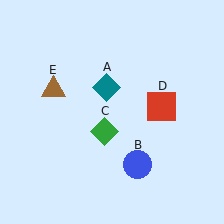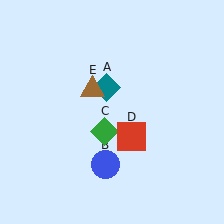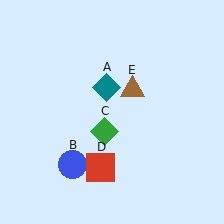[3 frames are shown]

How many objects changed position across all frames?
3 objects changed position: blue circle (object B), red square (object D), brown triangle (object E).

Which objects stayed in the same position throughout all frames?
Teal diamond (object A) and green diamond (object C) remained stationary.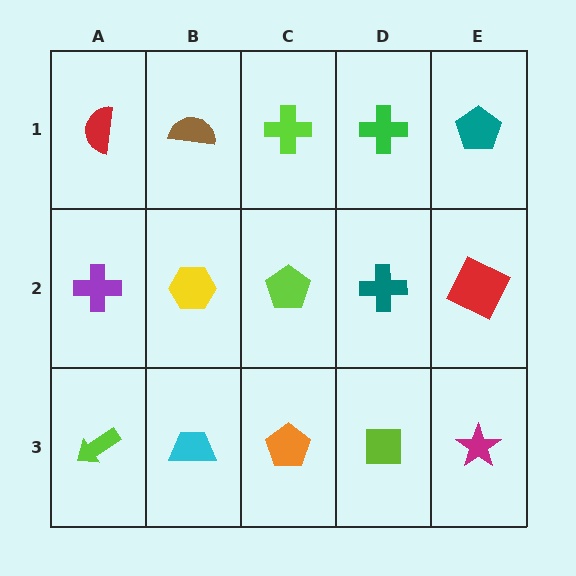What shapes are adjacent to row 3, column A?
A purple cross (row 2, column A), a cyan trapezoid (row 3, column B).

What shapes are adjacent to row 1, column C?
A lime pentagon (row 2, column C), a brown semicircle (row 1, column B), a green cross (row 1, column D).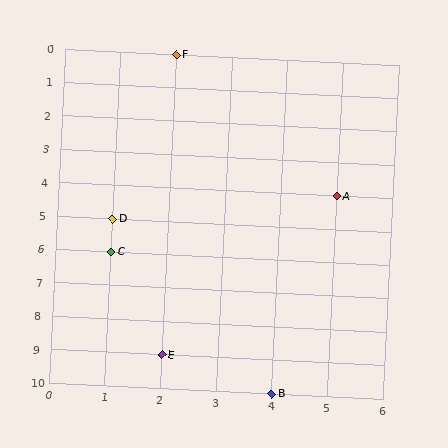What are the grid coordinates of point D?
Point D is at grid coordinates (1, 5).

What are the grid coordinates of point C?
Point C is at grid coordinates (1, 6).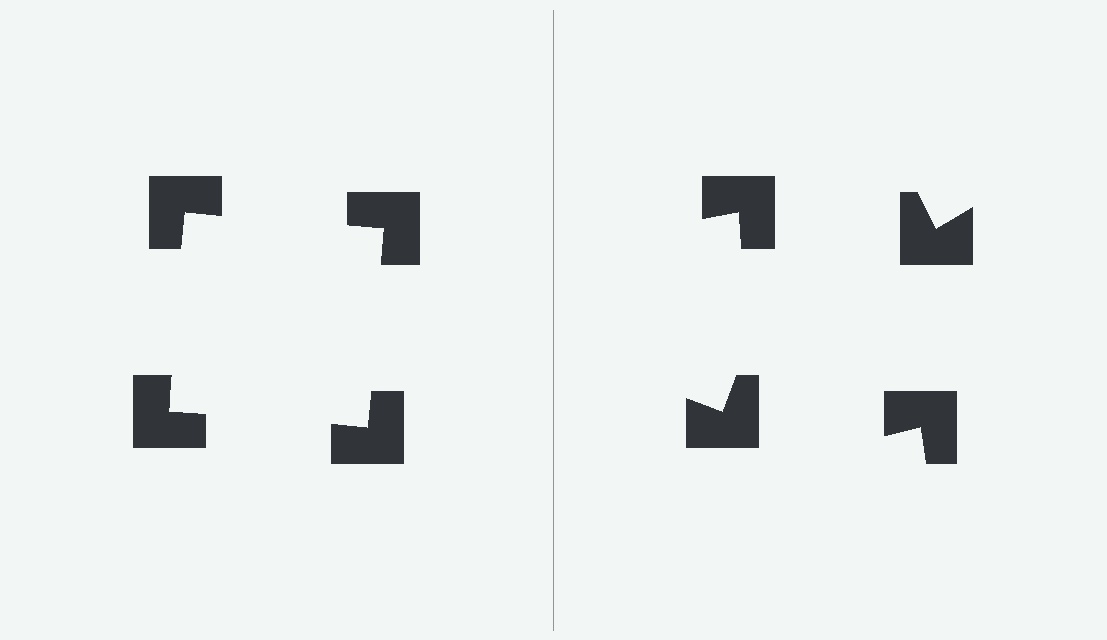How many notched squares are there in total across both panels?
8 — 4 on each side.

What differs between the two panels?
The notched squares are positioned identically on both sides; only the wedge orientations differ. On the left they align to a square; on the right they are misaligned.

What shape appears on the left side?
An illusory square.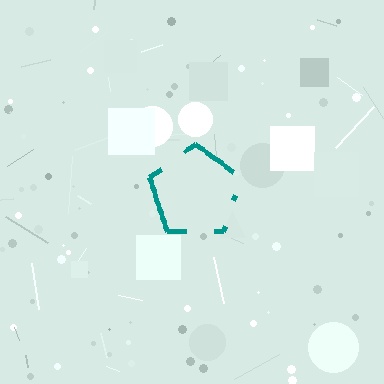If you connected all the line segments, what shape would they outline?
They would outline a pentagon.